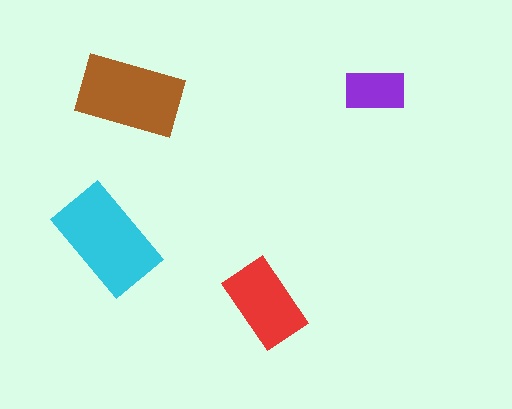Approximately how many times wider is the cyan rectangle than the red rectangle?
About 1.5 times wider.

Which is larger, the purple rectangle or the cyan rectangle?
The cyan one.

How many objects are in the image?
There are 4 objects in the image.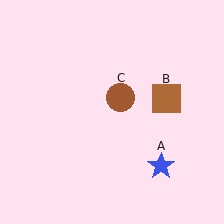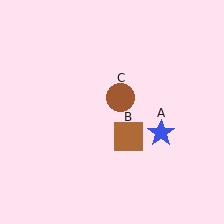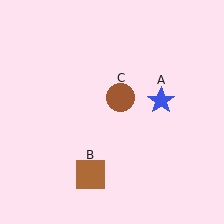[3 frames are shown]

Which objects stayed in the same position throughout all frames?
Brown circle (object C) remained stationary.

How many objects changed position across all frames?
2 objects changed position: blue star (object A), brown square (object B).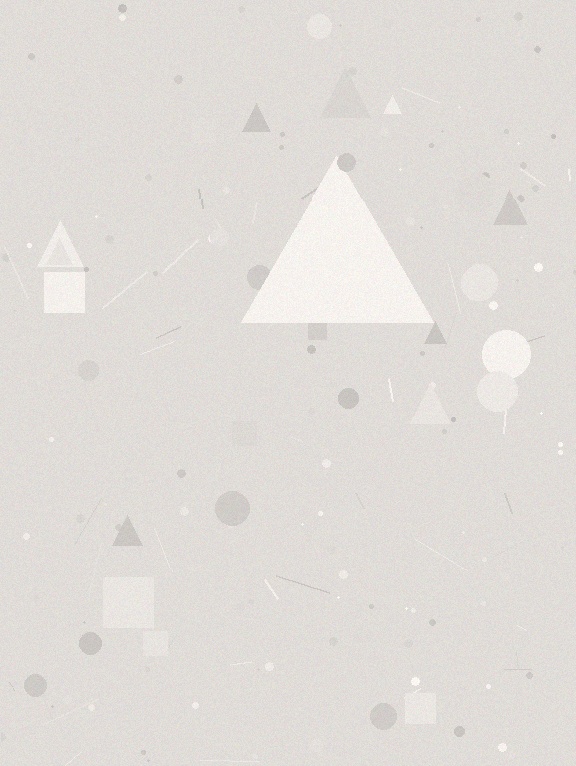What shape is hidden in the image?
A triangle is hidden in the image.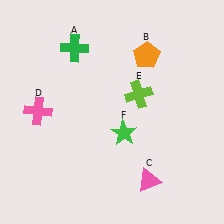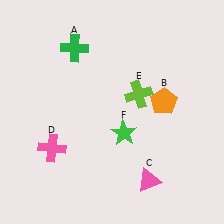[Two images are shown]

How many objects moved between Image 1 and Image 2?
2 objects moved between the two images.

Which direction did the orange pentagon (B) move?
The orange pentagon (B) moved down.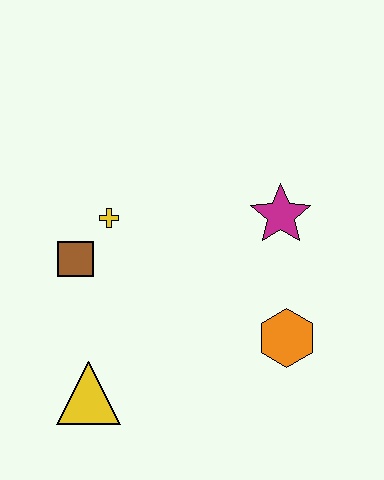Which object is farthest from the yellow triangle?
The magenta star is farthest from the yellow triangle.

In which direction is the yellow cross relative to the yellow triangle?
The yellow cross is above the yellow triangle.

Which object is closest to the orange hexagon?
The magenta star is closest to the orange hexagon.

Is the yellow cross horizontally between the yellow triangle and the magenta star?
Yes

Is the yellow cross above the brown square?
Yes